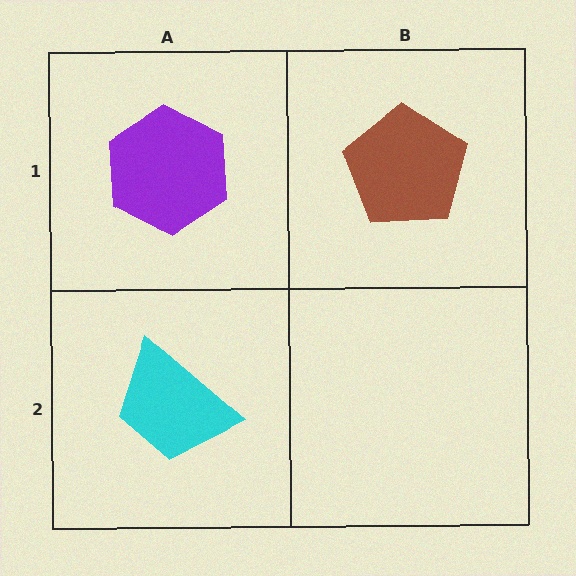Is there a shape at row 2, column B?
No, that cell is empty.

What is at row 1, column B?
A brown pentagon.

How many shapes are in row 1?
2 shapes.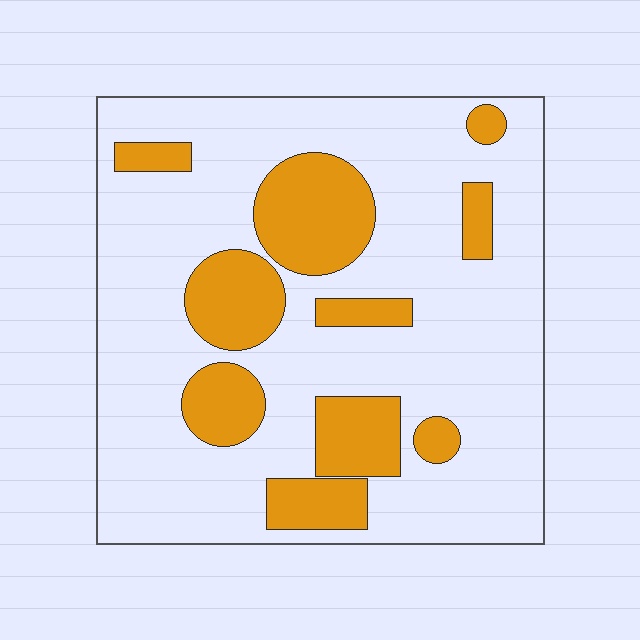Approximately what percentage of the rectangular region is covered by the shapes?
Approximately 25%.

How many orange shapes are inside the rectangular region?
10.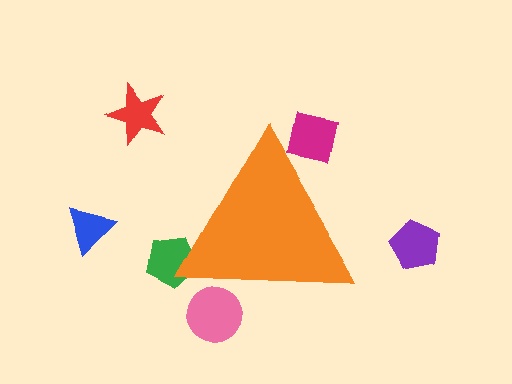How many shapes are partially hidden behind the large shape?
3 shapes are partially hidden.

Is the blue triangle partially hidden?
No, the blue triangle is fully visible.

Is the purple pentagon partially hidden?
No, the purple pentagon is fully visible.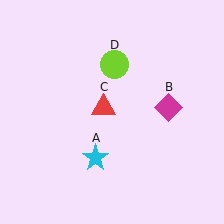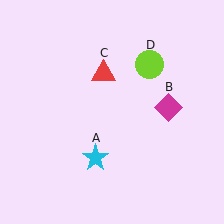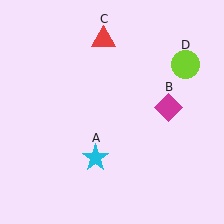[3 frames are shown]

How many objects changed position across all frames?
2 objects changed position: red triangle (object C), lime circle (object D).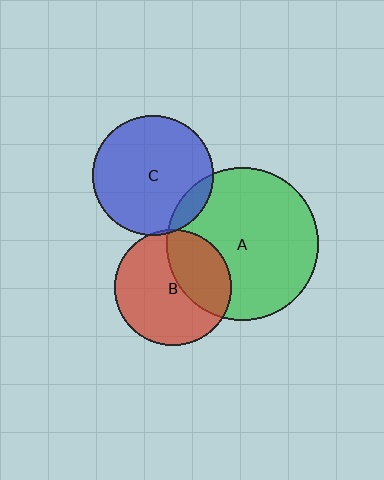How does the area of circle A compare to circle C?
Approximately 1.6 times.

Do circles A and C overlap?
Yes.